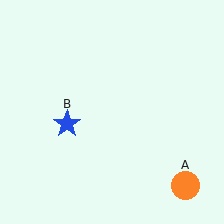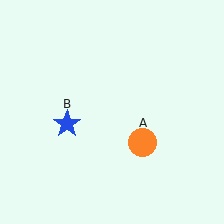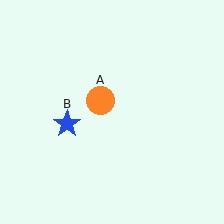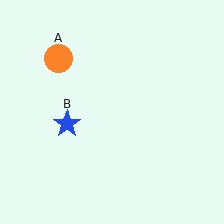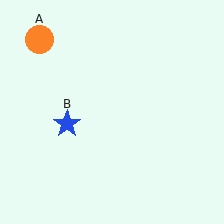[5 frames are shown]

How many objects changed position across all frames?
1 object changed position: orange circle (object A).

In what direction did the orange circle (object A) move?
The orange circle (object A) moved up and to the left.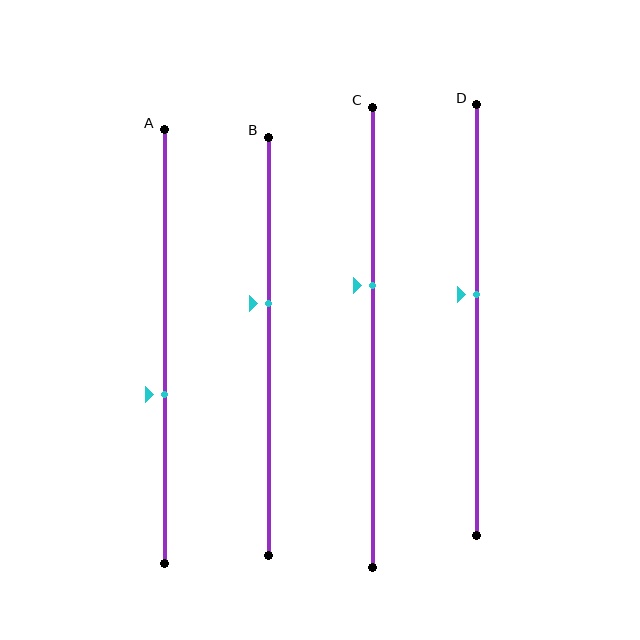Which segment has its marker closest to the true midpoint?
Segment D has its marker closest to the true midpoint.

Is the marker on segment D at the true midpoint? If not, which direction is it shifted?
No, the marker on segment D is shifted upward by about 6% of the segment length.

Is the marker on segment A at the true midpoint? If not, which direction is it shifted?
No, the marker on segment A is shifted downward by about 11% of the segment length.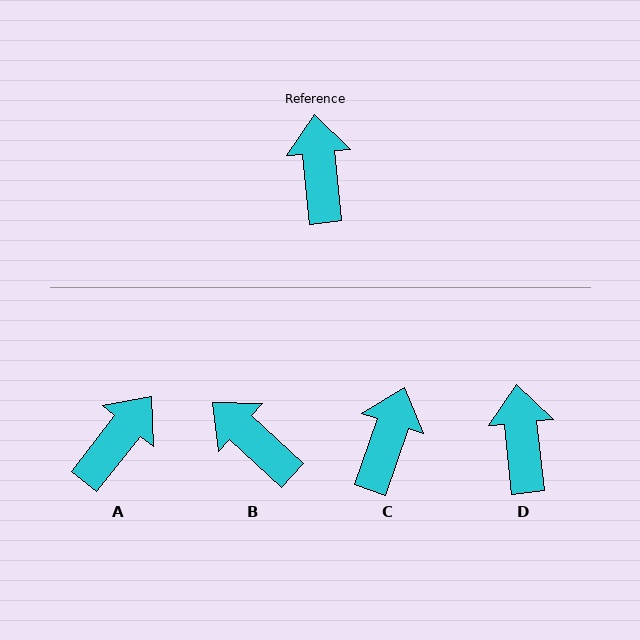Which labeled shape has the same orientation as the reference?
D.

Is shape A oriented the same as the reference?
No, it is off by about 44 degrees.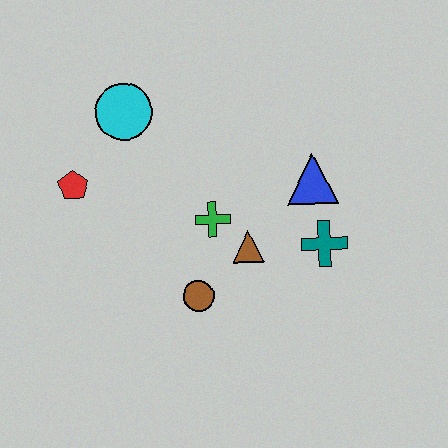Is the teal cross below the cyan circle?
Yes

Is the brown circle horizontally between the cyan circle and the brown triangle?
Yes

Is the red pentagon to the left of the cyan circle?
Yes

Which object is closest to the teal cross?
The blue triangle is closest to the teal cross.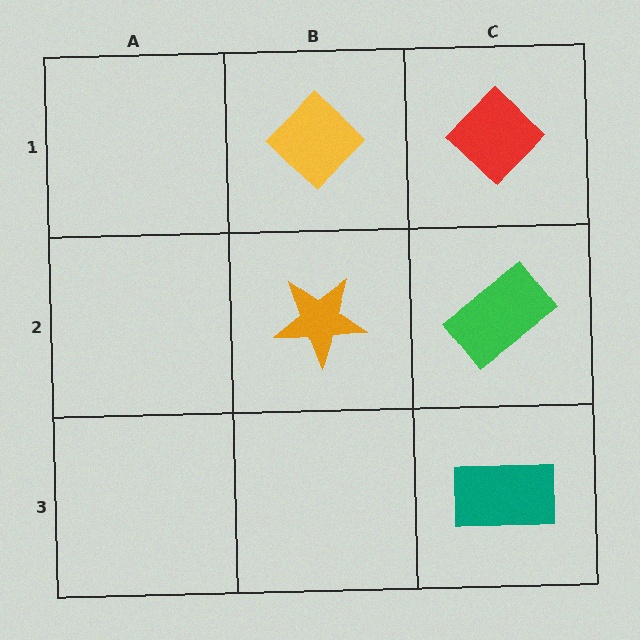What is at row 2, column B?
An orange star.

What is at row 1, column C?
A red diamond.